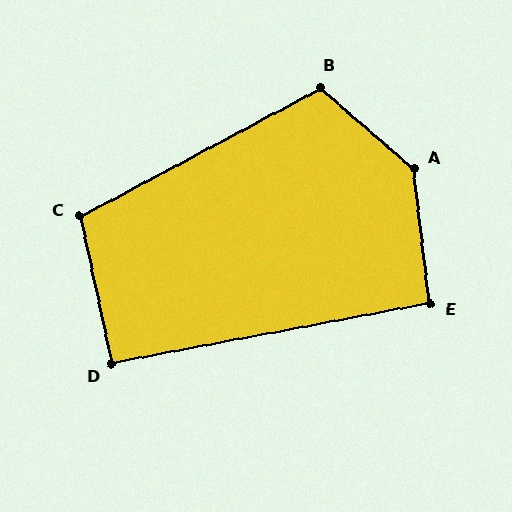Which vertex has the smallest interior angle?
D, at approximately 91 degrees.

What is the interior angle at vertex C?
Approximately 106 degrees (obtuse).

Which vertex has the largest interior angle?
A, at approximately 138 degrees.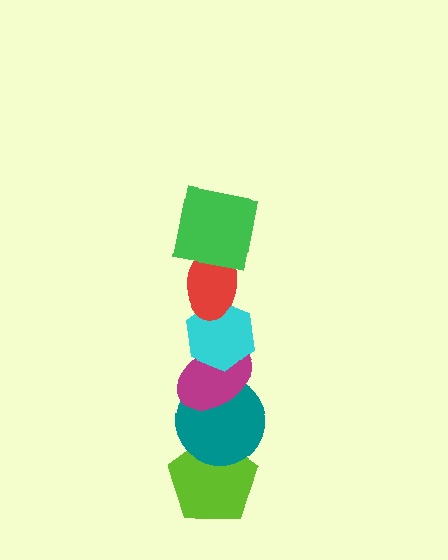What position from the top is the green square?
The green square is 1st from the top.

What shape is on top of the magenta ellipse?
The cyan hexagon is on top of the magenta ellipse.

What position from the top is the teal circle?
The teal circle is 5th from the top.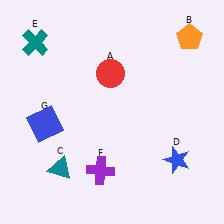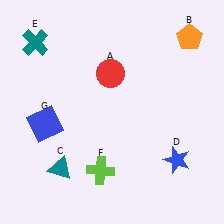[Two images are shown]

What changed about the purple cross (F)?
In Image 1, F is purple. In Image 2, it changed to lime.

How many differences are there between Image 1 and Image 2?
There is 1 difference between the two images.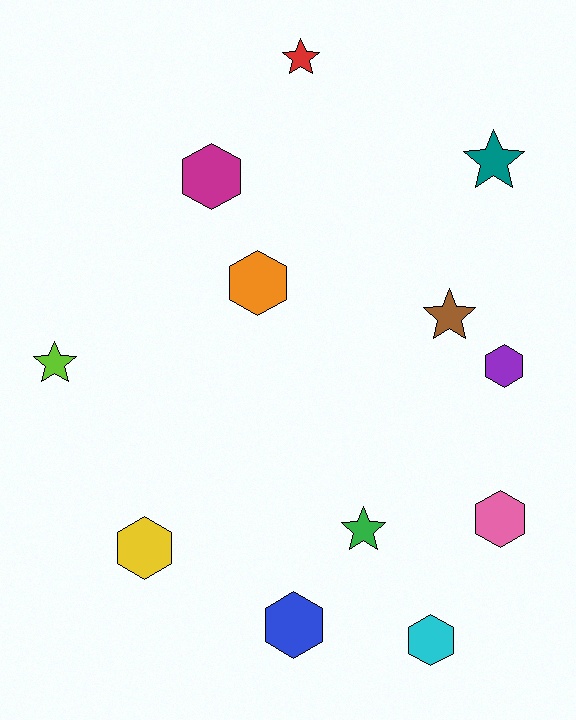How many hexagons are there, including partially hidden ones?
There are 7 hexagons.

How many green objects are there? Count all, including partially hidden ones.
There is 1 green object.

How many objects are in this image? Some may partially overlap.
There are 12 objects.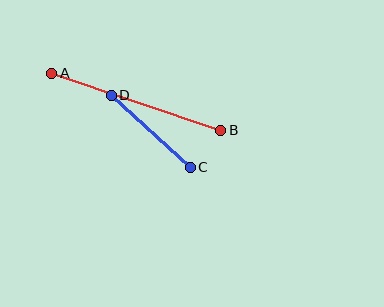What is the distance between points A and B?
The distance is approximately 178 pixels.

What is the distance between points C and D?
The distance is approximately 107 pixels.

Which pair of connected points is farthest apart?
Points A and B are farthest apart.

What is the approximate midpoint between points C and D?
The midpoint is at approximately (151, 131) pixels.